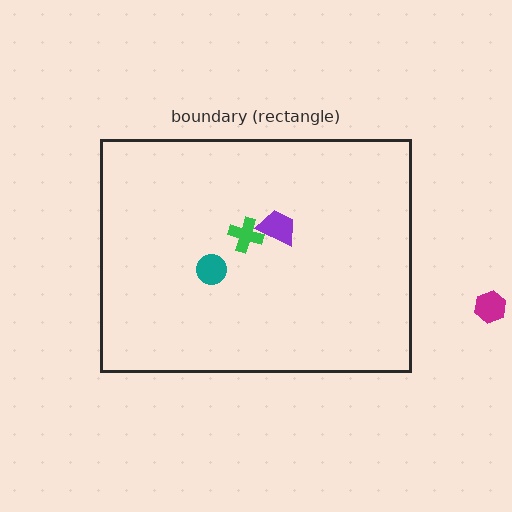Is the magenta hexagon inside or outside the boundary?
Outside.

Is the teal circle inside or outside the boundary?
Inside.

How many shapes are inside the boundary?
3 inside, 1 outside.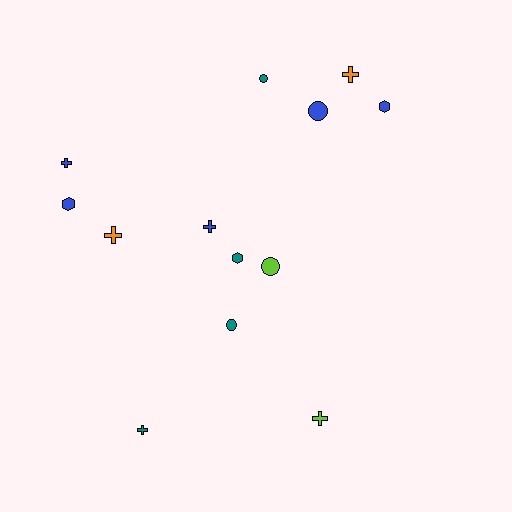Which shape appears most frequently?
Cross, with 6 objects.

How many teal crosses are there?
There is 1 teal cross.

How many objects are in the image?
There are 13 objects.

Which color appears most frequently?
Blue, with 5 objects.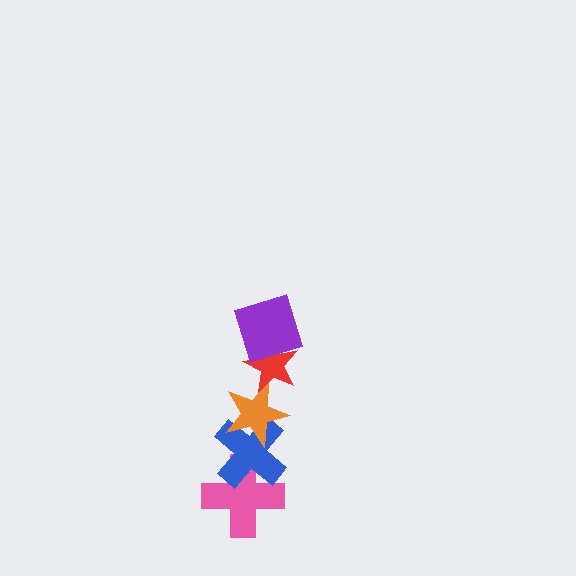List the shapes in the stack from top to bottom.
From top to bottom: the purple square, the red star, the orange star, the blue cross, the pink cross.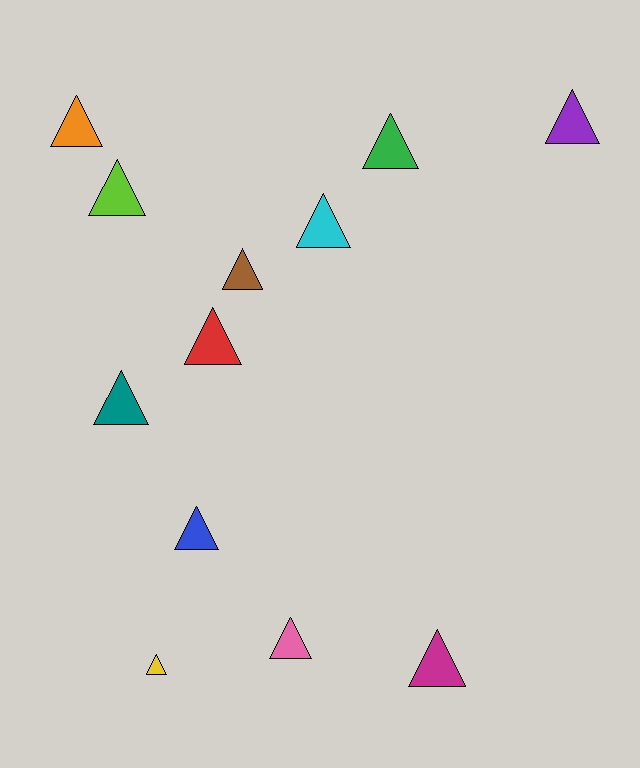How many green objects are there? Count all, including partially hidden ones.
There is 1 green object.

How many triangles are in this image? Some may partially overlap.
There are 12 triangles.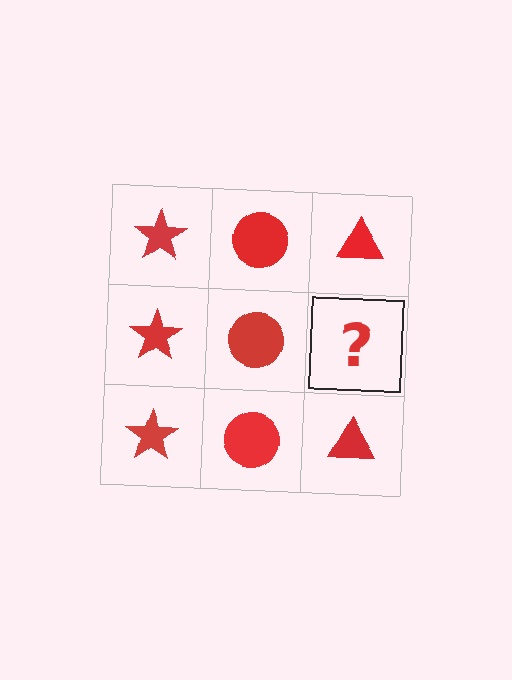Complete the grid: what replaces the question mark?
The question mark should be replaced with a red triangle.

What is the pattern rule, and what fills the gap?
The rule is that each column has a consistent shape. The gap should be filled with a red triangle.